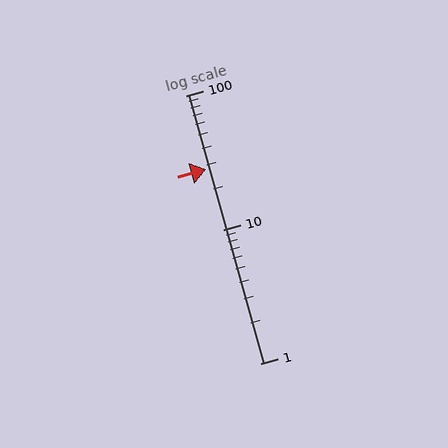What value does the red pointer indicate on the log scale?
The pointer indicates approximately 28.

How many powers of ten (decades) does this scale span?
The scale spans 2 decades, from 1 to 100.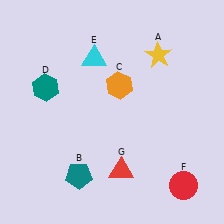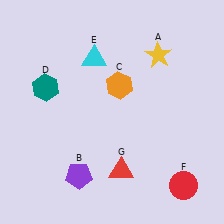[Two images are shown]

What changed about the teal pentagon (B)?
In Image 1, B is teal. In Image 2, it changed to purple.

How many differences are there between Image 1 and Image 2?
There is 1 difference between the two images.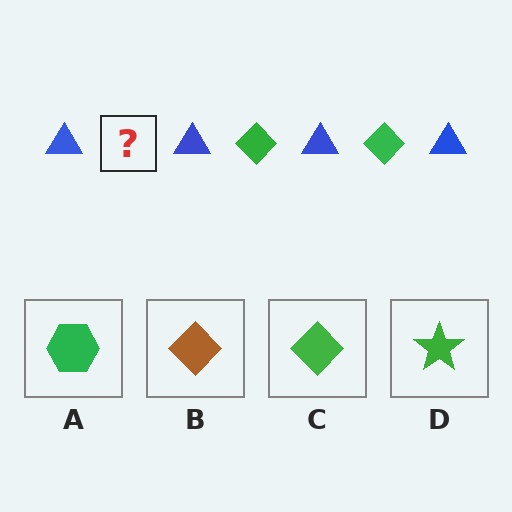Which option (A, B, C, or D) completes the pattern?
C.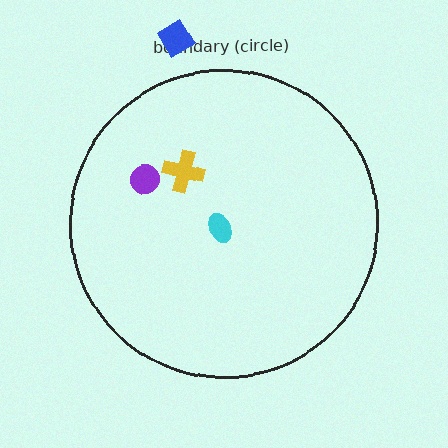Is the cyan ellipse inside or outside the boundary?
Inside.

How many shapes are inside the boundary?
3 inside, 1 outside.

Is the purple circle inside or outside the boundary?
Inside.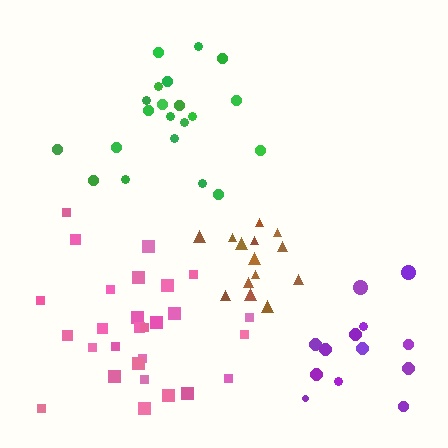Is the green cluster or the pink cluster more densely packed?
Pink.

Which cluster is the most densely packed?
Brown.